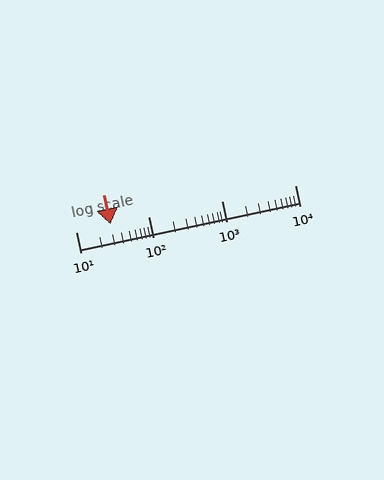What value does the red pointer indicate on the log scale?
The pointer indicates approximately 30.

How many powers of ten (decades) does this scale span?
The scale spans 3 decades, from 10 to 10000.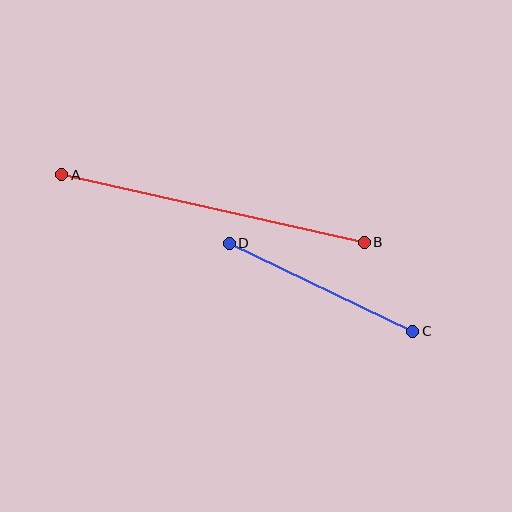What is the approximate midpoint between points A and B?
The midpoint is at approximately (213, 209) pixels.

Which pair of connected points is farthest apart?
Points A and B are farthest apart.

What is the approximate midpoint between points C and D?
The midpoint is at approximately (321, 287) pixels.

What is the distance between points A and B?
The distance is approximately 310 pixels.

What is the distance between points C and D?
The distance is approximately 204 pixels.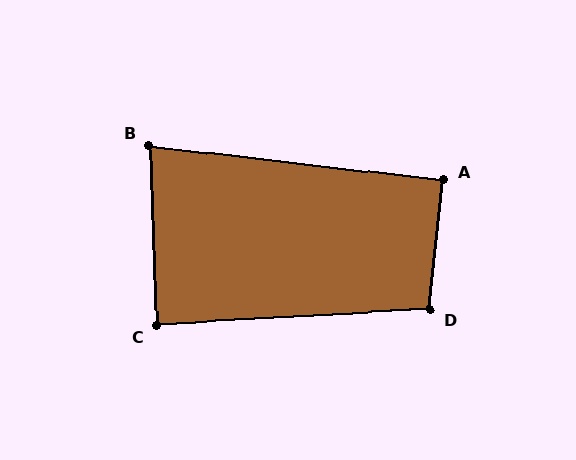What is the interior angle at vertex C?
Approximately 89 degrees (approximately right).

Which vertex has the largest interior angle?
D, at approximately 99 degrees.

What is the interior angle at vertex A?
Approximately 91 degrees (approximately right).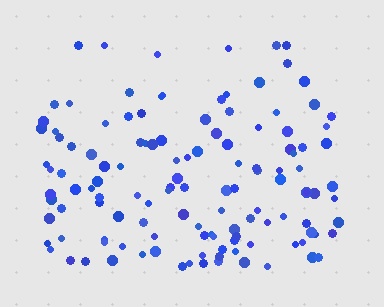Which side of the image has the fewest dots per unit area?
The top.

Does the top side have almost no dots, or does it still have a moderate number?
Still a moderate number, just noticeably fewer than the bottom.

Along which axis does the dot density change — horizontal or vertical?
Vertical.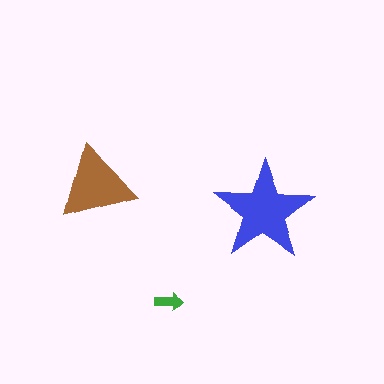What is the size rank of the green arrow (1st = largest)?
3rd.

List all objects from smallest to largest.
The green arrow, the brown triangle, the blue star.